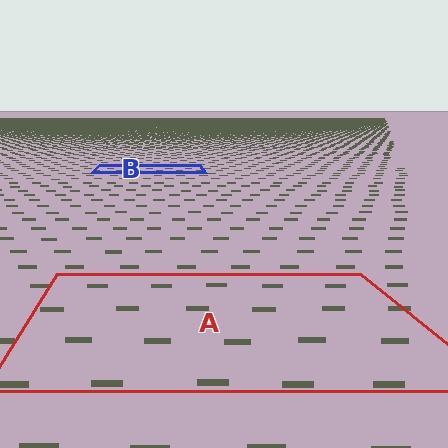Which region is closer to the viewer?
Region A is closer. The texture elements there are larger and more spread out.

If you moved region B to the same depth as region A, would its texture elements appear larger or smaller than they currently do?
They would appear larger. At a closer depth, the same texture elements are projected at a bigger on-screen size.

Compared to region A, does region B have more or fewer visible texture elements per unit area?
Region B has more texture elements per unit area — they are packed more densely because it is farther away.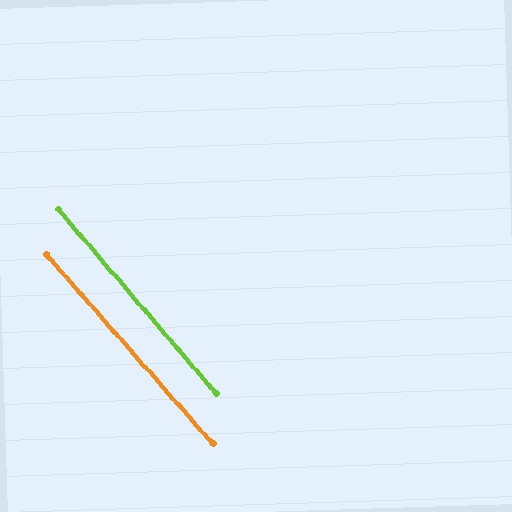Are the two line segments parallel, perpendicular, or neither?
Parallel — their directions differ by only 0.6°.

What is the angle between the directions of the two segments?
Approximately 1 degree.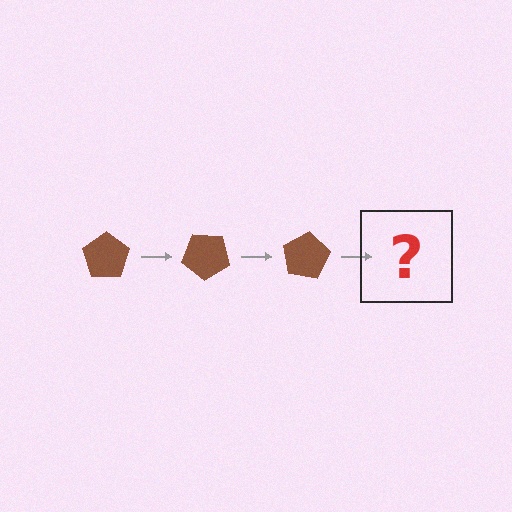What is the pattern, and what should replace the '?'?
The pattern is that the pentagon rotates 40 degrees each step. The '?' should be a brown pentagon rotated 120 degrees.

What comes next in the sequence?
The next element should be a brown pentagon rotated 120 degrees.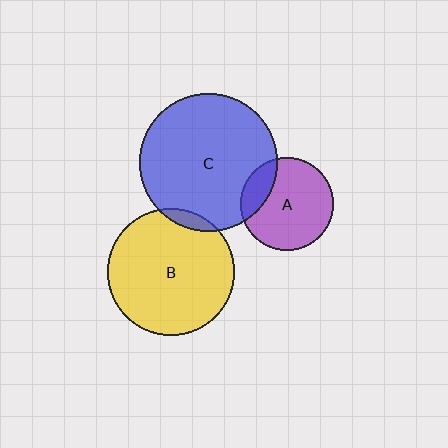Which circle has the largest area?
Circle C (blue).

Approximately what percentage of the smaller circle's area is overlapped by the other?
Approximately 20%.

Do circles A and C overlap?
Yes.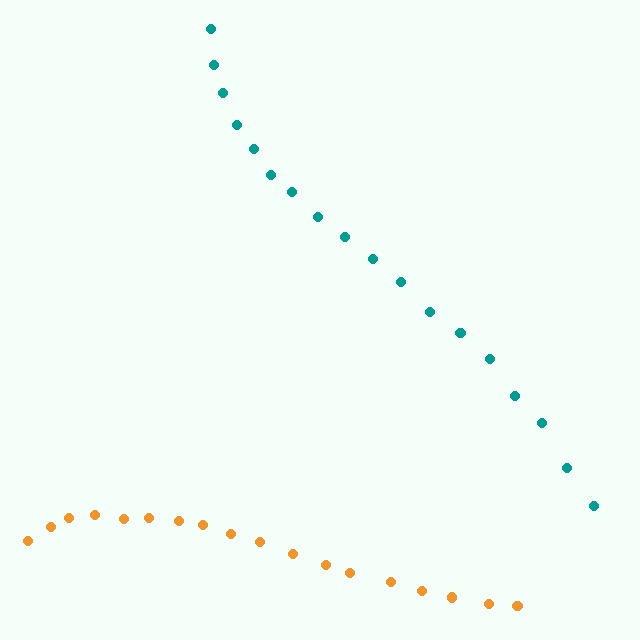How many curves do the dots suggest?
There are 2 distinct paths.